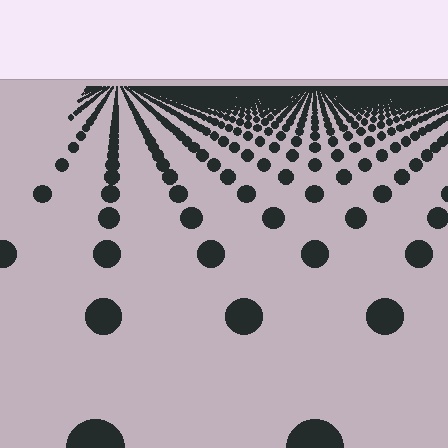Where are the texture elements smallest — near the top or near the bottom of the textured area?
Near the top.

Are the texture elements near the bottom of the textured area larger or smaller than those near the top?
Larger. Near the bottom, elements are closer to the viewer and appear at a bigger on-screen size.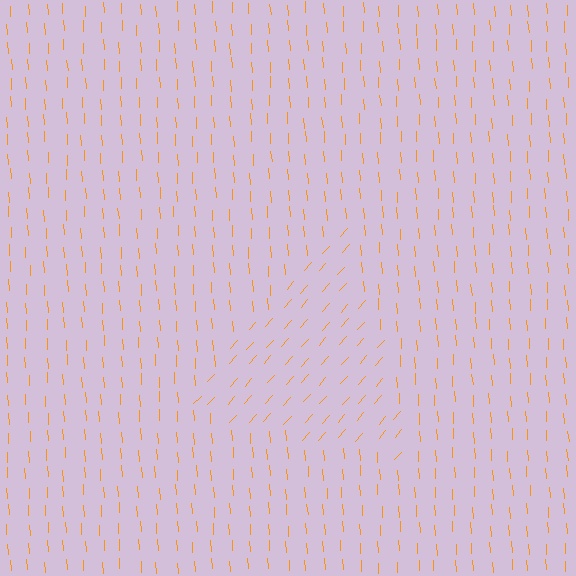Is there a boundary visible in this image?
Yes, there is a texture boundary formed by a change in line orientation.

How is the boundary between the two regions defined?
The boundary is defined purely by a change in line orientation (approximately 45 degrees difference). All lines are the same color and thickness.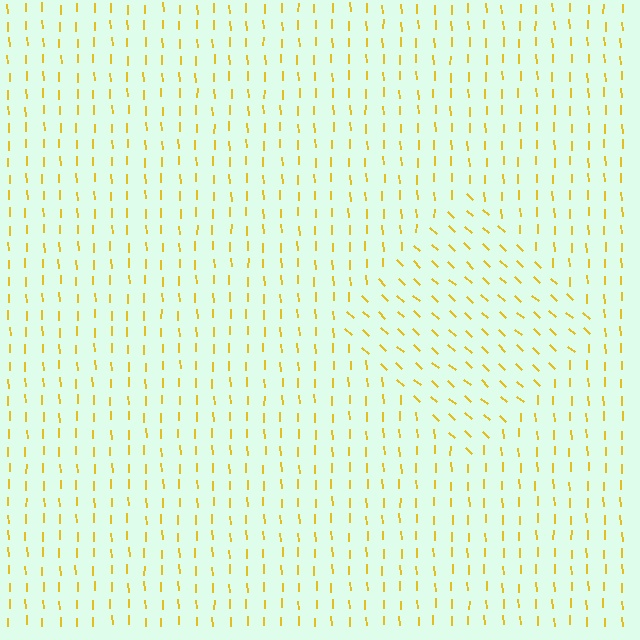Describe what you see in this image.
The image is filled with small yellow line segments. A diamond region in the image has lines oriented differently from the surrounding lines, creating a visible texture boundary.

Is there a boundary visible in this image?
Yes, there is a texture boundary formed by a change in line orientation.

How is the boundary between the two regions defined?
The boundary is defined purely by a change in line orientation (approximately 45 degrees difference). All lines are the same color and thickness.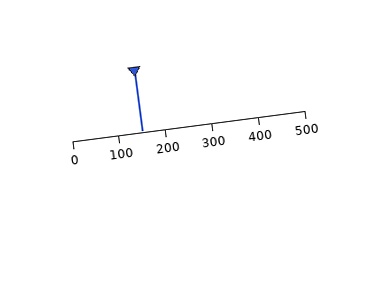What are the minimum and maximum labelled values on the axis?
The axis runs from 0 to 500.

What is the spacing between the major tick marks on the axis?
The major ticks are spaced 100 apart.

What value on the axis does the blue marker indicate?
The marker indicates approximately 150.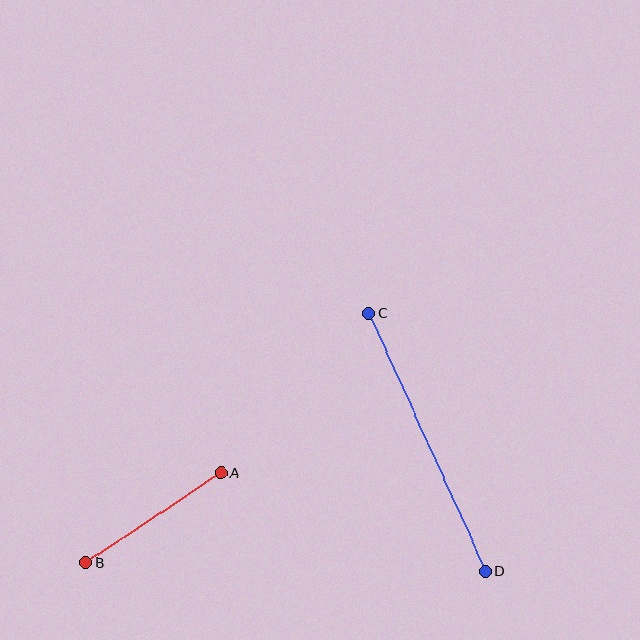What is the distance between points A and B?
The distance is approximately 162 pixels.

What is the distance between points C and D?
The distance is approximately 283 pixels.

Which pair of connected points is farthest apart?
Points C and D are farthest apart.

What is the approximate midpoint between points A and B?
The midpoint is at approximately (153, 518) pixels.